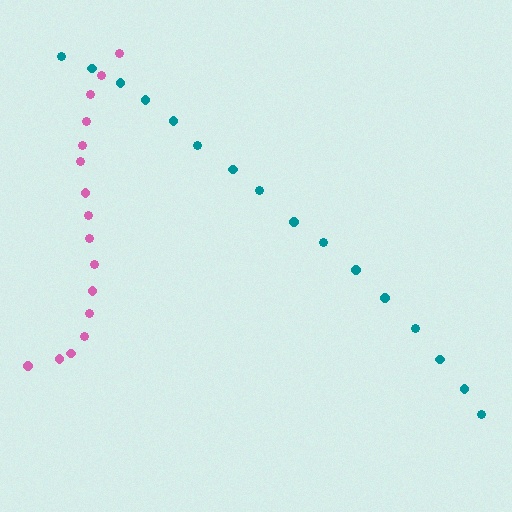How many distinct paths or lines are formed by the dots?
There are 2 distinct paths.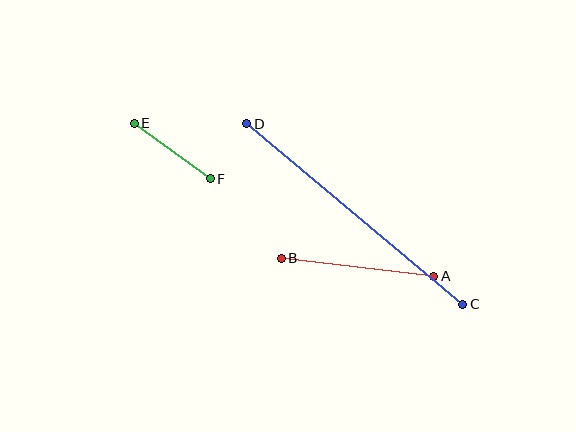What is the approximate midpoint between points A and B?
The midpoint is at approximately (358, 267) pixels.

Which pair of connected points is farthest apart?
Points C and D are farthest apart.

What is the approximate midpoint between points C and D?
The midpoint is at approximately (355, 214) pixels.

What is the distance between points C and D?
The distance is approximately 282 pixels.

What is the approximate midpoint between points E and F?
The midpoint is at approximately (172, 151) pixels.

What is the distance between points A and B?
The distance is approximately 154 pixels.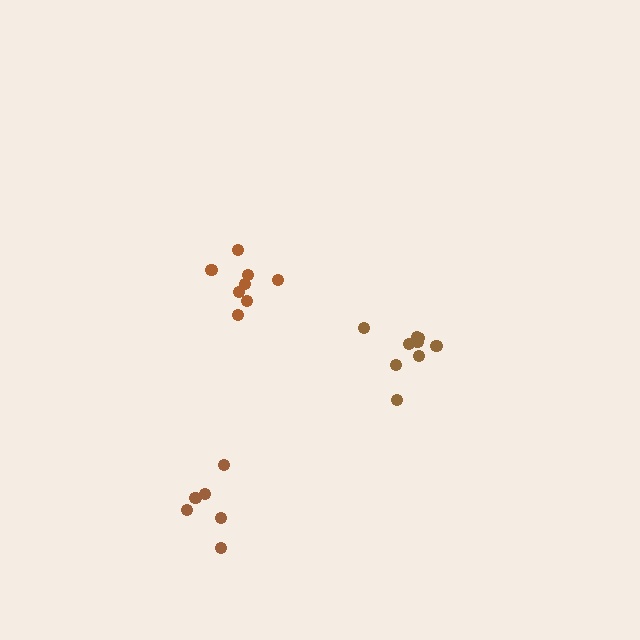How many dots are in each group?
Group 1: 9 dots, Group 2: 8 dots, Group 3: 6 dots (23 total).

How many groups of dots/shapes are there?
There are 3 groups.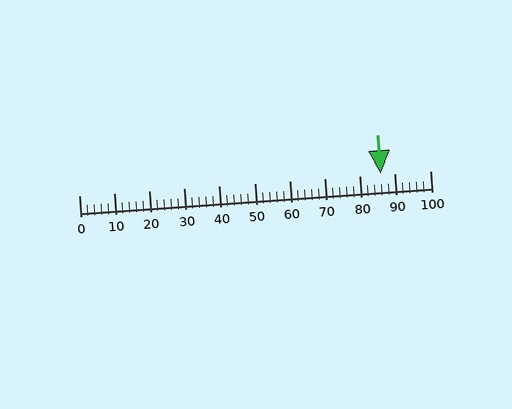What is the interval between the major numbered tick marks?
The major tick marks are spaced 10 units apart.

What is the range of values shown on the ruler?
The ruler shows values from 0 to 100.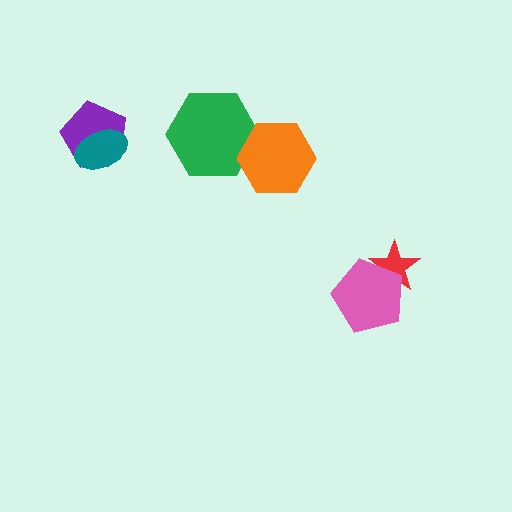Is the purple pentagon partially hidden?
Yes, it is partially covered by another shape.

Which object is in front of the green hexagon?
The orange hexagon is in front of the green hexagon.